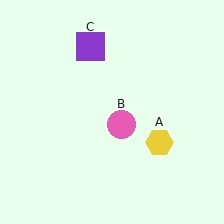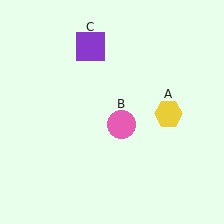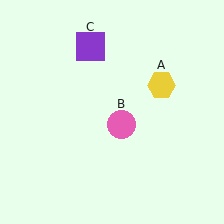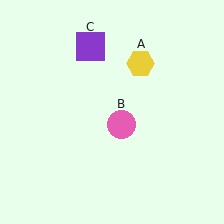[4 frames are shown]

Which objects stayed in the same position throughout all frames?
Pink circle (object B) and purple square (object C) remained stationary.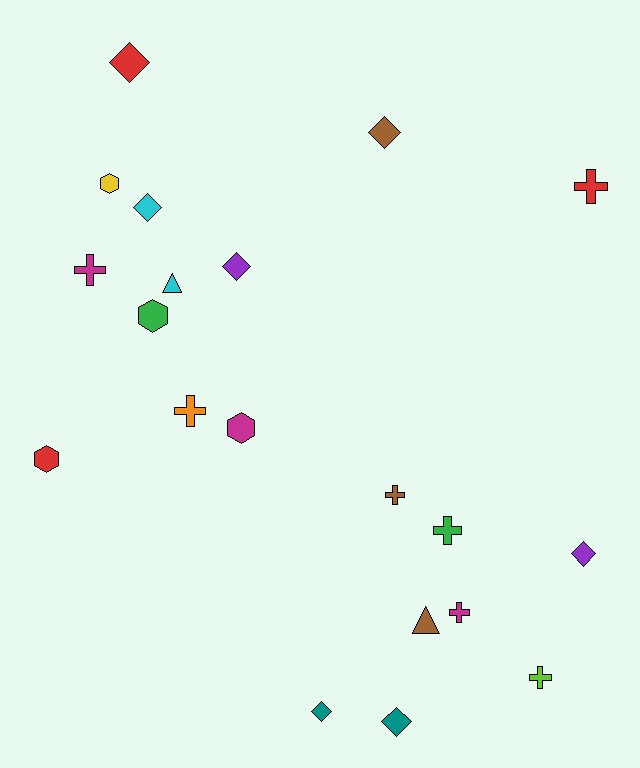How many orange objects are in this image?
There is 1 orange object.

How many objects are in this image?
There are 20 objects.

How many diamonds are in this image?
There are 7 diamonds.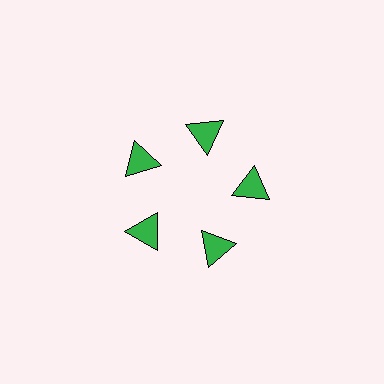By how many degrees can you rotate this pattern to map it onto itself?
The pattern maps onto itself every 72 degrees of rotation.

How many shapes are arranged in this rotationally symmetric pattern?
There are 5 shapes, arranged in 5 groups of 1.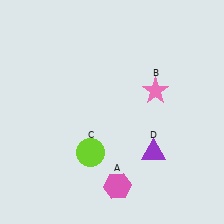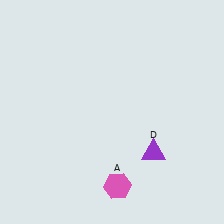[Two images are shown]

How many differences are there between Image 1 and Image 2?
There are 2 differences between the two images.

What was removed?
The pink star (B), the lime circle (C) were removed in Image 2.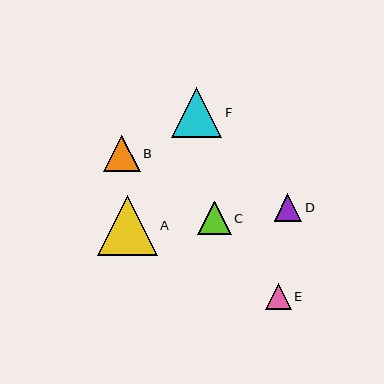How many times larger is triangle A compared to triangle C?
Triangle A is approximately 1.8 times the size of triangle C.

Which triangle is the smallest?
Triangle E is the smallest with a size of approximately 26 pixels.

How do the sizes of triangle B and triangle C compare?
Triangle B and triangle C are approximately the same size.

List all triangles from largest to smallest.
From largest to smallest: A, F, B, C, D, E.